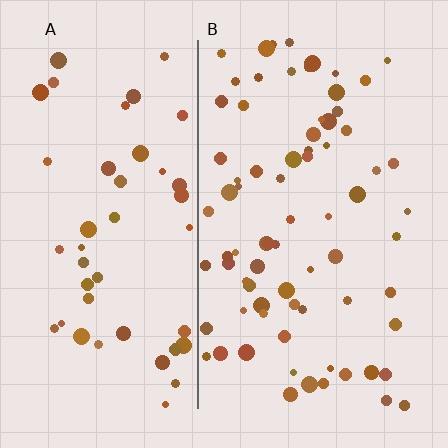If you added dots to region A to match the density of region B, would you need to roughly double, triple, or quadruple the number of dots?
Approximately double.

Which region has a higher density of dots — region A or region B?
B (the right).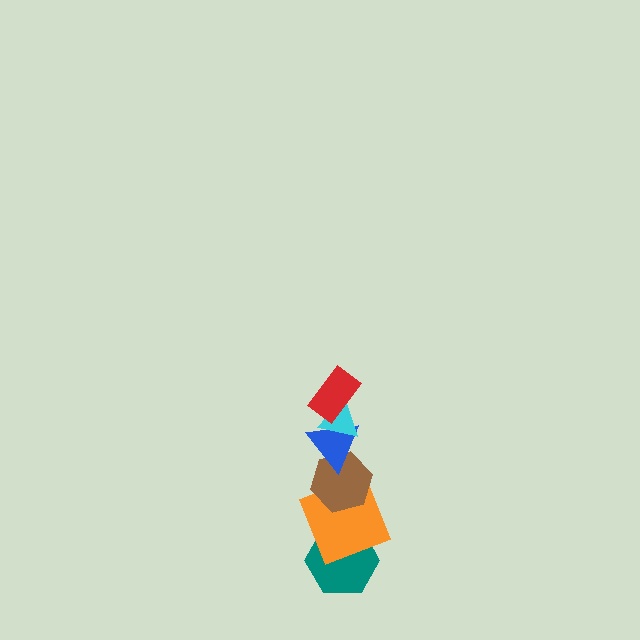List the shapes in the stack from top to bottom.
From top to bottom: the red rectangle, the cyan triangle, the blue triangle, the brown hexagon, the orange square, the teal hexagon.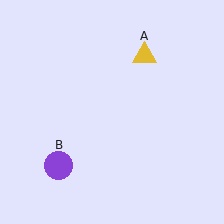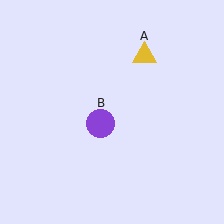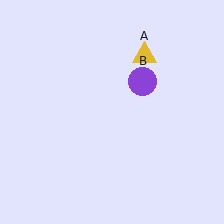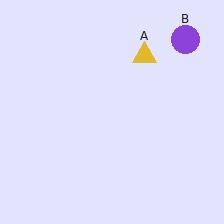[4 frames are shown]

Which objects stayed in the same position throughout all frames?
Yellow triangle (object A) remained stationary.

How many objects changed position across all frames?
1 object changed position: purple circle (object B).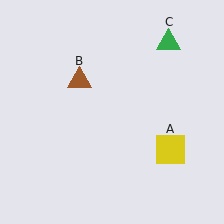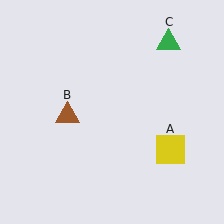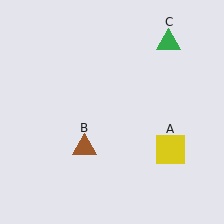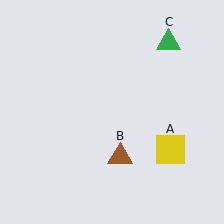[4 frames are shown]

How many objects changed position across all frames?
1 object changed position: brown triangle (object B).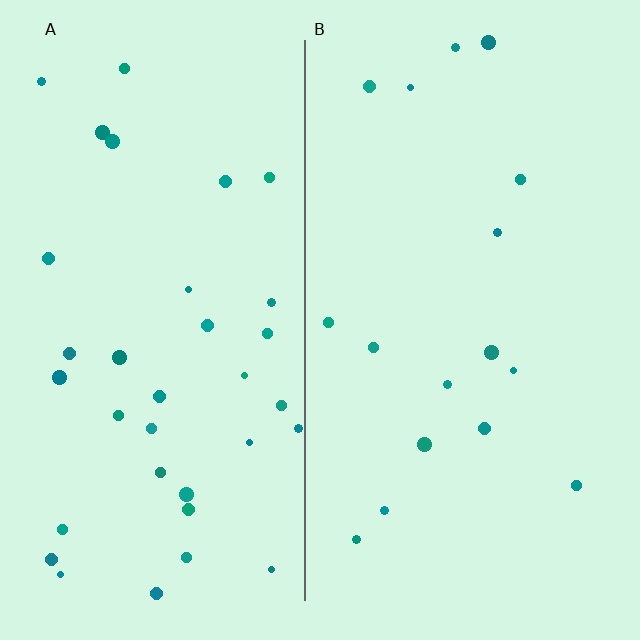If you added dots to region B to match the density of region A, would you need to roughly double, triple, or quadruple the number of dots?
Approximately double.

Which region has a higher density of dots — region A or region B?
A (the left).